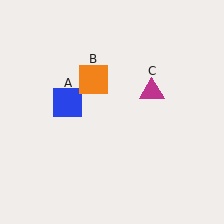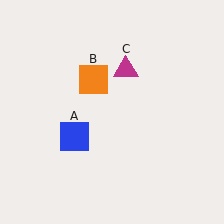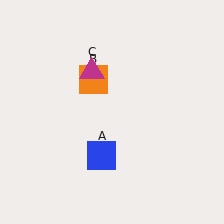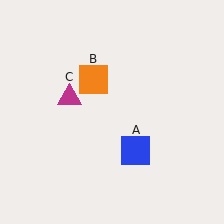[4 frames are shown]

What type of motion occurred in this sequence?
The blue square (object A), magenta triangle (object C) rotated counterclockwise around the center of the scene.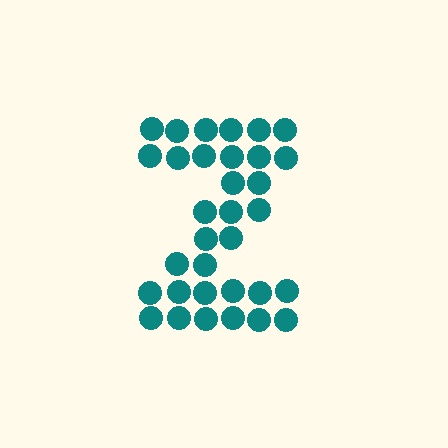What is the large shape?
The large shape is the letter Z.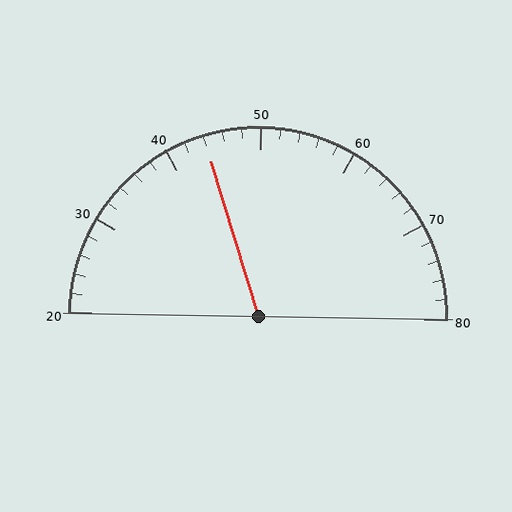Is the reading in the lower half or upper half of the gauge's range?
The reading is in the lower half of the range (20 to 80).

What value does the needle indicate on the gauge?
The needle indicates approximately 44.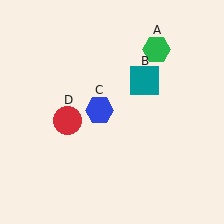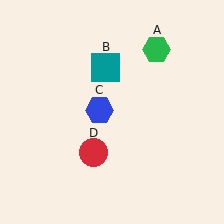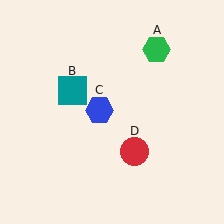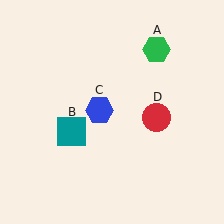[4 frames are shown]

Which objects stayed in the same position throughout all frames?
Green hexagon (object A) and blue hexagon (object C) remained stationary.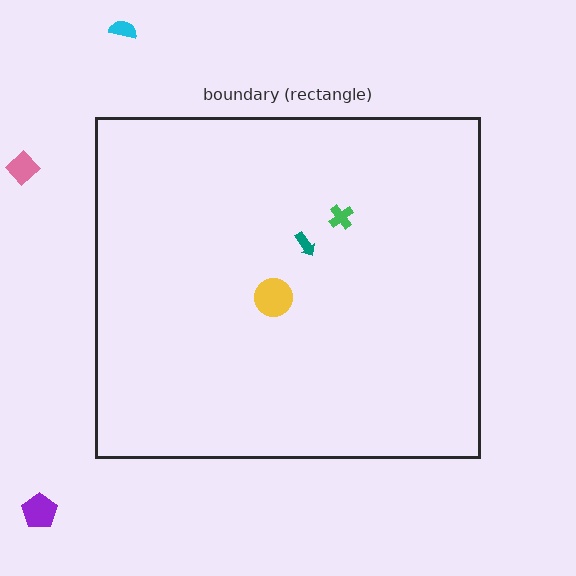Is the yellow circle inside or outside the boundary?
Inside.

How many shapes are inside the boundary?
3 inside, 3 outside.